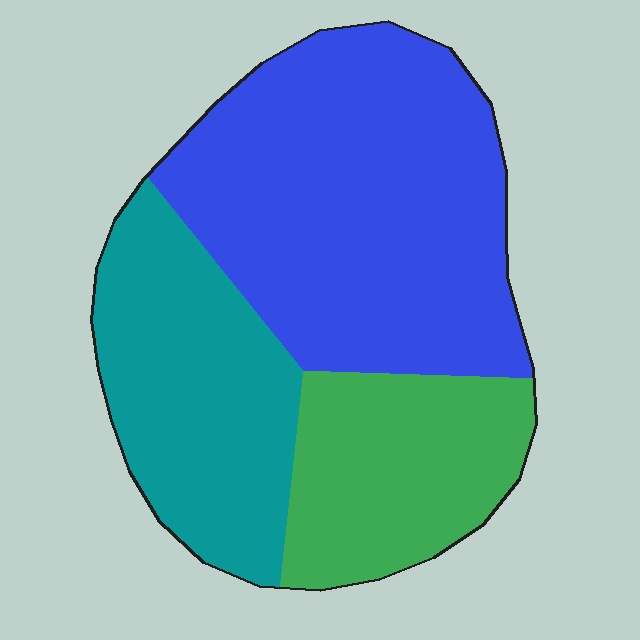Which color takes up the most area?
Blue, at roughly 50%.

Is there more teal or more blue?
Blue.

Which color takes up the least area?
Green, at roughly 20%.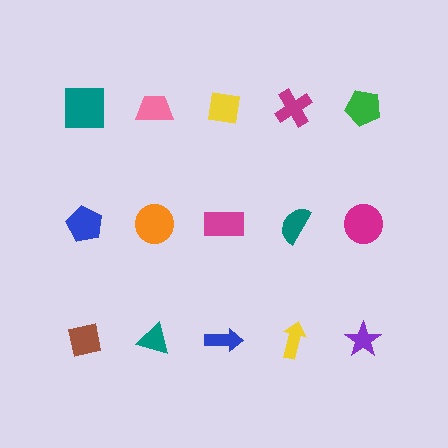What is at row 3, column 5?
A purple star.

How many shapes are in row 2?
5 shapes.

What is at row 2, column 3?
A magenta rectangle.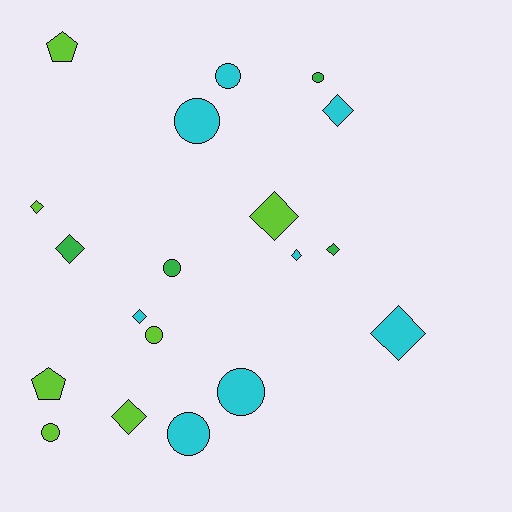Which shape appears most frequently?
Diamond, with 9 objects.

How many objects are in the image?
There are 19 objects.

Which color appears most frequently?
Cyan, with 8 objects.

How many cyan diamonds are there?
There are 4 cyan diamonds.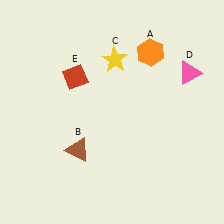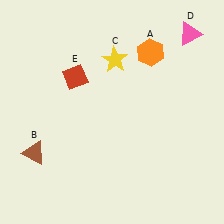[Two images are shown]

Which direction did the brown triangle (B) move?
The brown triangle (B) moved left.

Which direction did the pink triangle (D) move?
The pink triangle (D) moved up.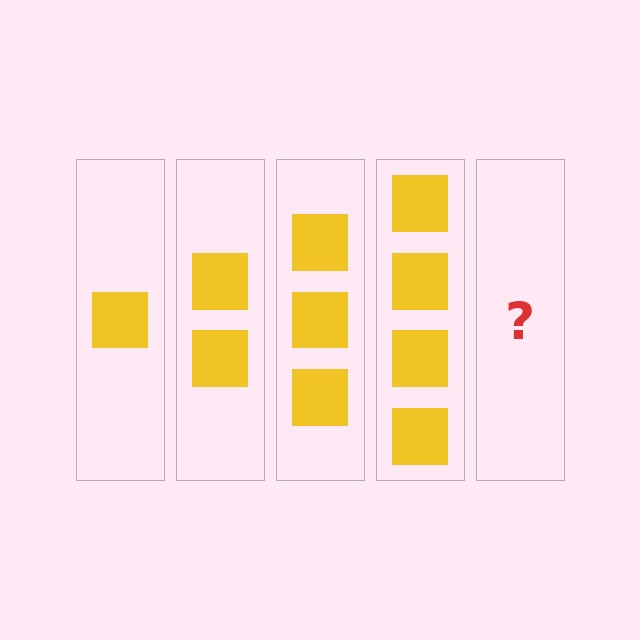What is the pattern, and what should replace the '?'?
The pattern is that each step adds one more square. The '?' should be 5 squares.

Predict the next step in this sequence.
The next step is 5 squares.